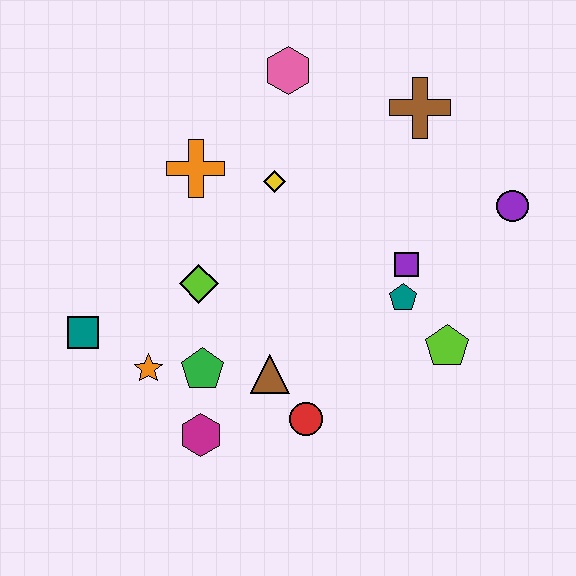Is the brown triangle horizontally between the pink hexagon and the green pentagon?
Yes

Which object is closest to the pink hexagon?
The yellow diamond is closest to the pink hexagon.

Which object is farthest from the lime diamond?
The purple circle is farthest from the lime diamond.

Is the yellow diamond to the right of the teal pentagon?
No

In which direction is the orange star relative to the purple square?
The orange star is to the left of the purple square.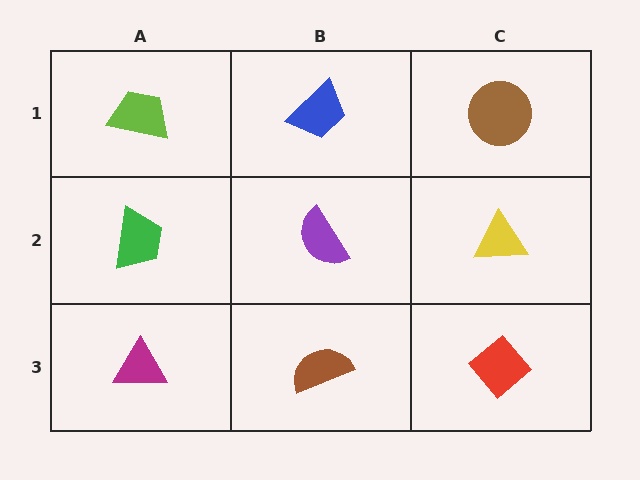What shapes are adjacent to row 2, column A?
A lime trapezoid (row 1, column A), a magenta triangle (row 3, column A), a purple semicircle (row 2, column B).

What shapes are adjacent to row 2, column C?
A brown circle (row 1, column C), a red diamond (row 3, column C), a purple semicircle (row 2, column B).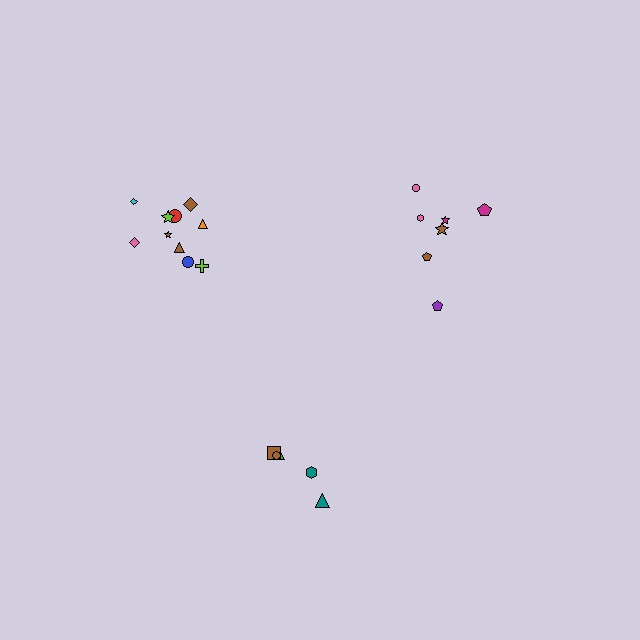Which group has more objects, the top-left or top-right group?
The top-left group.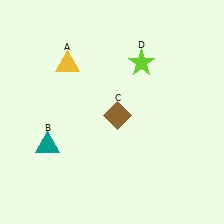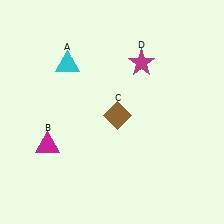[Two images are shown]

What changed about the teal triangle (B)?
In Image 1, B is teal. In Image 2, it changed to magenta.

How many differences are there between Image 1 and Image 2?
There are 3 differences between the two images.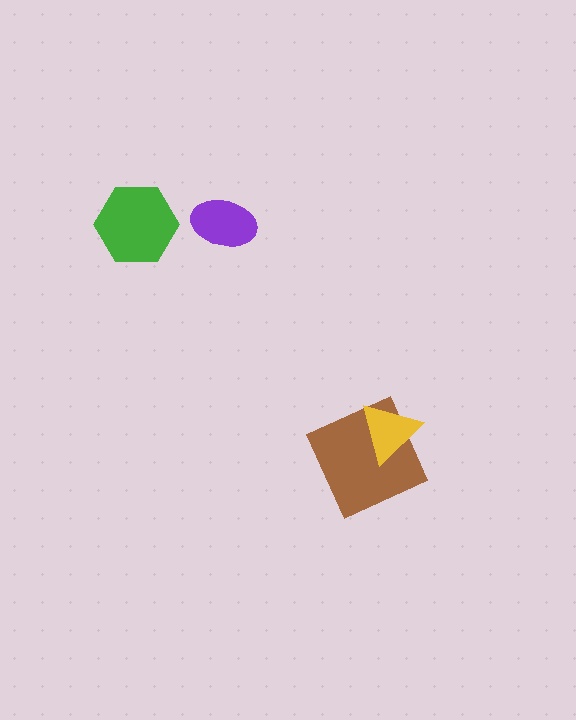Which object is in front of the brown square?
The yellow triangle is in front of the brown square.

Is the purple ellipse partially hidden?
No, no other shape covers it.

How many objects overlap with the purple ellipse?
0 objects overlap with the purple ellipse.